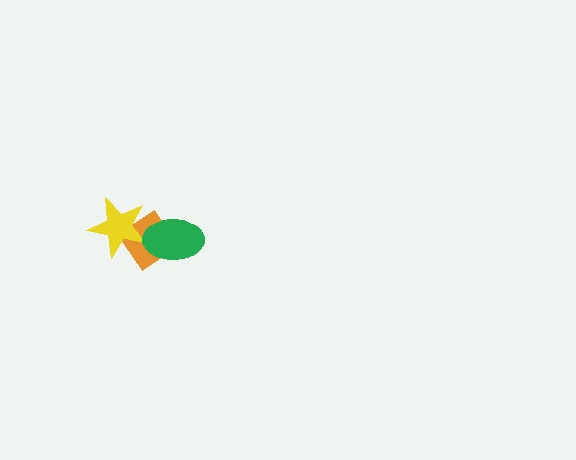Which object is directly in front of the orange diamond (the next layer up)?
The yellow star is directly in front of the orange diamond.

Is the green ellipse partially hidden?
No, no other shape covers it.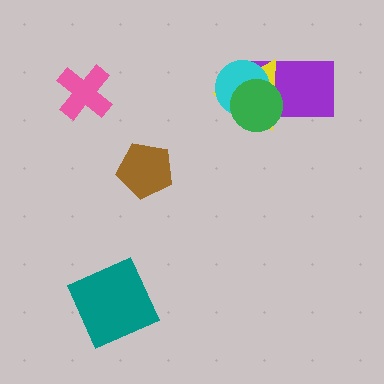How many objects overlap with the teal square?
0 objects overlap with the teal square.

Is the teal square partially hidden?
No, no other shape covers it.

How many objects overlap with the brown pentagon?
0 objects overlap with the brown pentagon.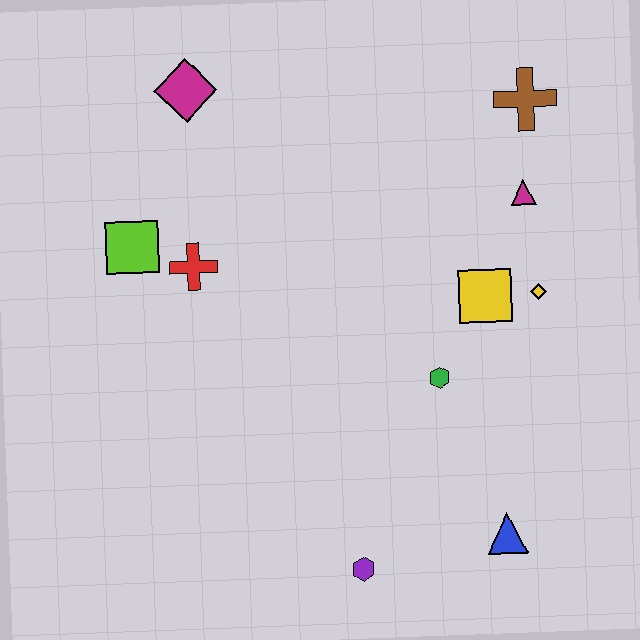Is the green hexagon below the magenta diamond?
Yes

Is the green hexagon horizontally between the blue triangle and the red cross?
Yes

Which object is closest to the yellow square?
The yellow diamond is closest to the yellow square.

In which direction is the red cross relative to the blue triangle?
The red cross is to the left of the blue triangle.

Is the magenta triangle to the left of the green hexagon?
No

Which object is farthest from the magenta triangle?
The purple hexagon is farthest from the magenta triangle.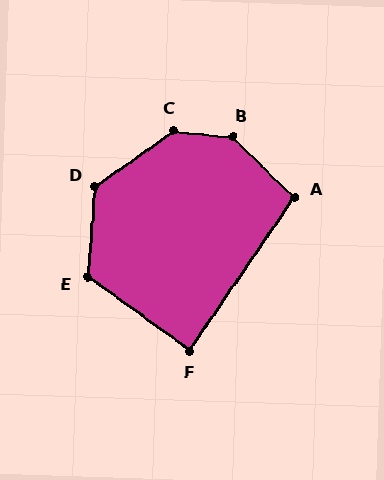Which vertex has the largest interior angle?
B, at approximately 141 degrees.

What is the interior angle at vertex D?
Approximately 130 degrees (obtuse).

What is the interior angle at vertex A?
Approximately 100 degrees (obtuse).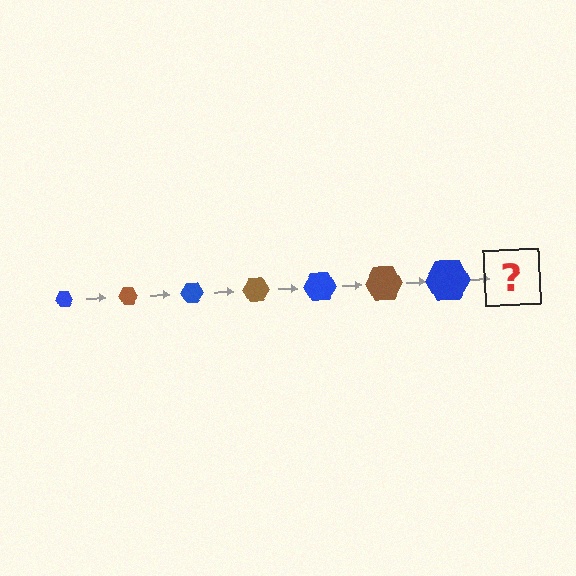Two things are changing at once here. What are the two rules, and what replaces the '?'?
The two rules are that the hexagon grows larger each step and the color cycles through blue and brown. The '?' should be a brown hexagon, larger than the previous one.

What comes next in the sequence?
The next element should be a brown hexagon, larger than the previous one.